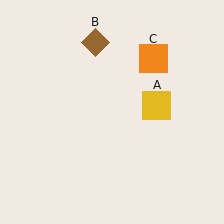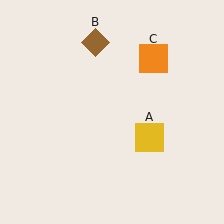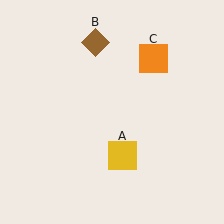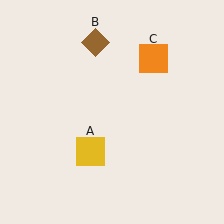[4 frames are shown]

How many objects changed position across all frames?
1 object changed position: yellow square (object A).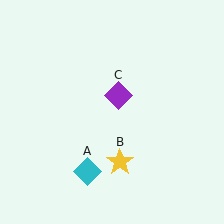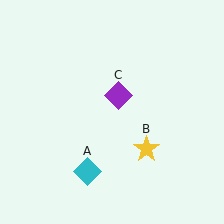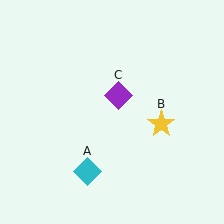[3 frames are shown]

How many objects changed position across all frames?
1 object changed position: yellow star (object B).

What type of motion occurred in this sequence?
The yellow star (object B) rotated counterclockwise around the center of the scene.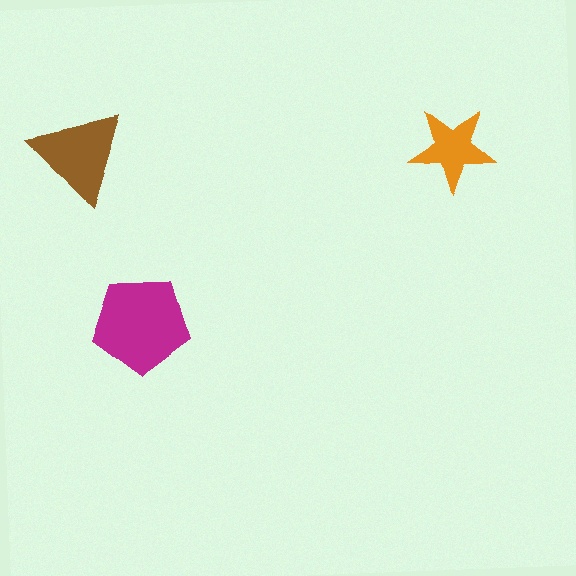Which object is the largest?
The magenta pentagon.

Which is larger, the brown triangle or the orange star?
The brown triangle.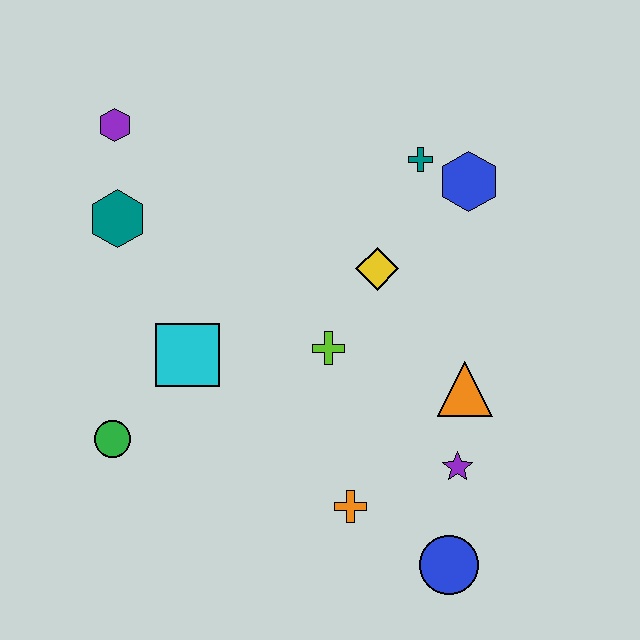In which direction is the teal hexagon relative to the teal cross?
The teal hexagon is to the left of the teal cross.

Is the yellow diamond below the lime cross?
No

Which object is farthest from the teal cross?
The green circle is farthest from the teal cross.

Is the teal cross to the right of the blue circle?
No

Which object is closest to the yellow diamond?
The lime cross is closest to the yellow diamond.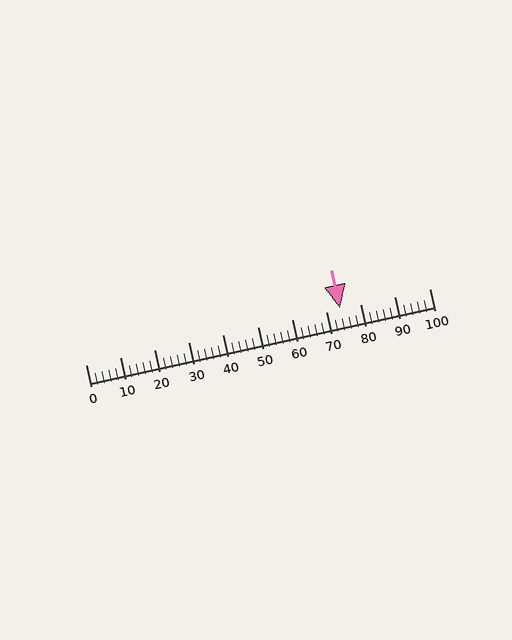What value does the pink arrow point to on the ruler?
The pink arrow points to approximately 74.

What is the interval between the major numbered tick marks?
The major tick marks are spaced 10 units apart.